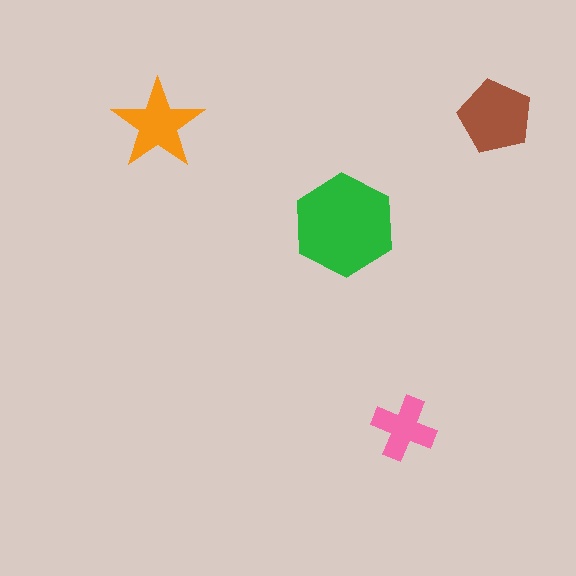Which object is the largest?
The green hexagon.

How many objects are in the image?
There are 4 objects in the image.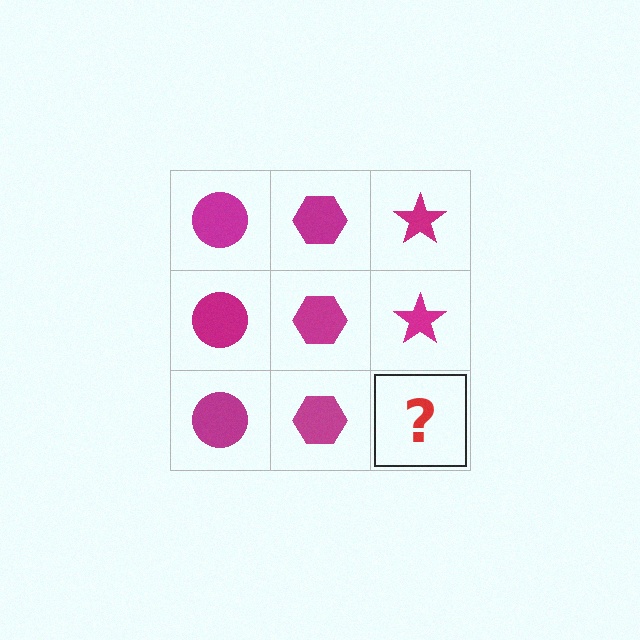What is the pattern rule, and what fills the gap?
The rule is that each column has a consistent shape. The gap should be filled with a magenta star.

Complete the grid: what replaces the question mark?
The question mark should be replaced with a magenta star.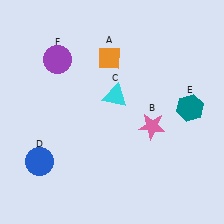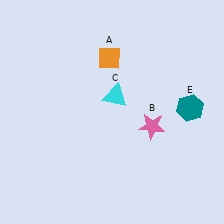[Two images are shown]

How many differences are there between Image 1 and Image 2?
There are 2 differences between the two images.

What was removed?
The purple circle (F), the blue circle (D) were removed in Image 2.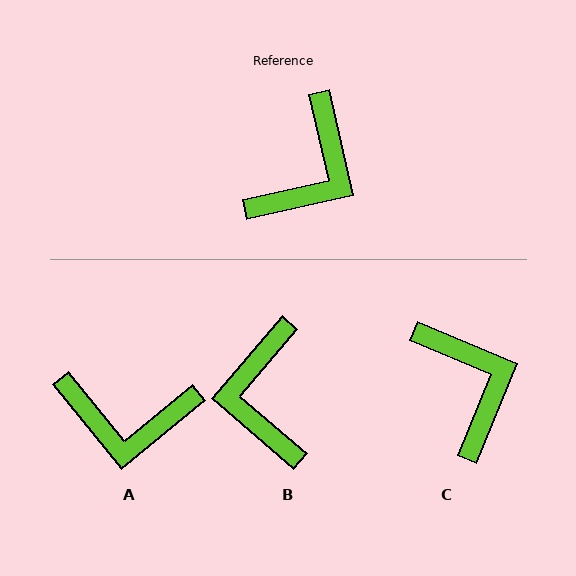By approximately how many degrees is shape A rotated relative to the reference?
Approximately 63 degrees clockwise.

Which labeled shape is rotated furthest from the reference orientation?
B, about 143 degrees away.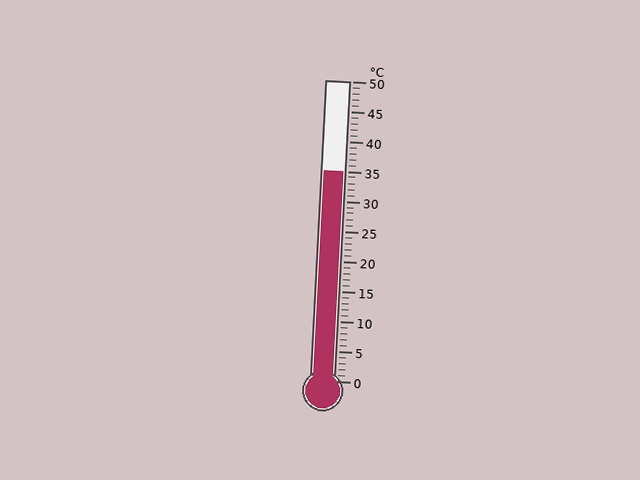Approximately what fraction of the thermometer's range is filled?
The thermometer is filled to approximately 70% of its range.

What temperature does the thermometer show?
The thermometer shows approximately 35°C.